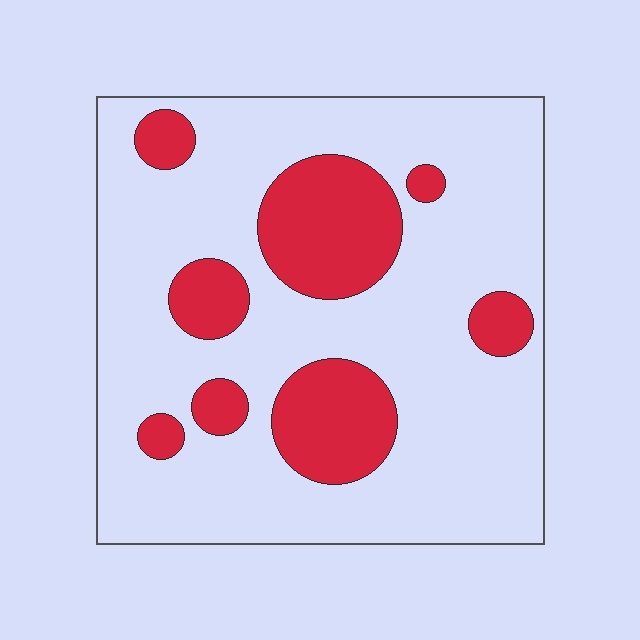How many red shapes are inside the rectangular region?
8.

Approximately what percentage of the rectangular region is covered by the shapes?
Approximately 25%.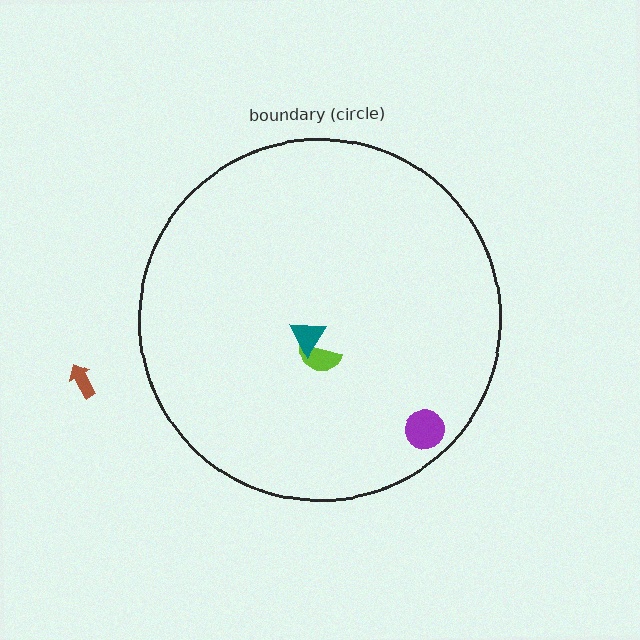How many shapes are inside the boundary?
3 inside, 1 outside.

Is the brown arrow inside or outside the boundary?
Outside.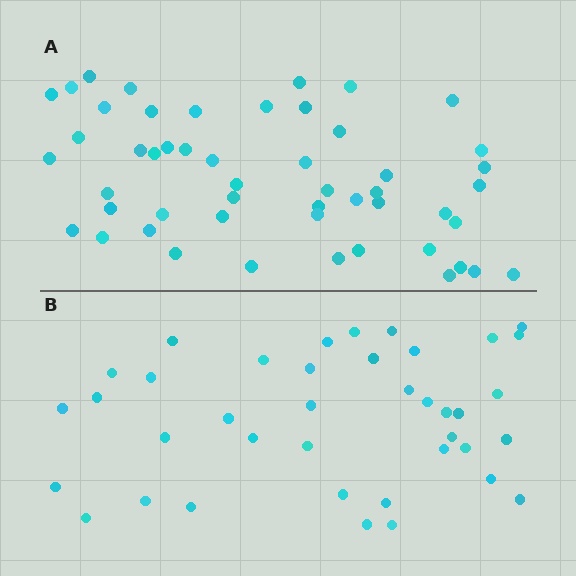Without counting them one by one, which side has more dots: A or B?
Region A (the top region) has more dots.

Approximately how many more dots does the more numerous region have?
Region A has roughly 12 or so more dots than region B.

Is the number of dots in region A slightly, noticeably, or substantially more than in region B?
Region A has noticeably more, but not dramatically so. The ratio is roughly 1.3 to 1.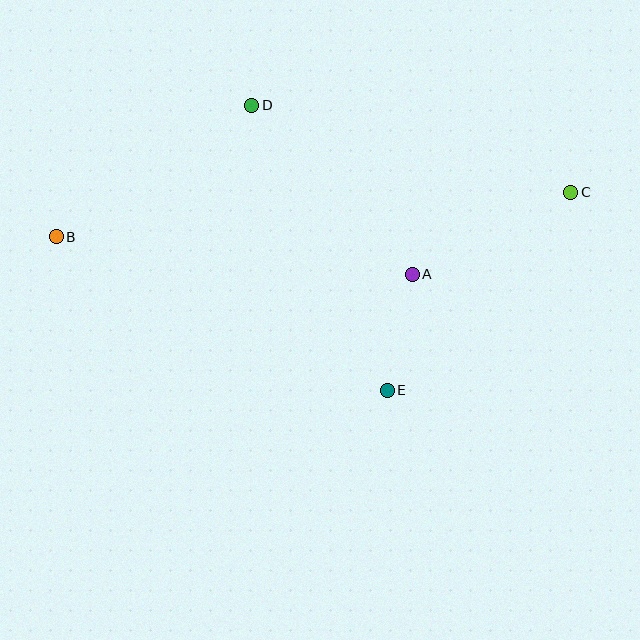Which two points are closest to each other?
Points A and E are closest to each other.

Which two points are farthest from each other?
Points B and C are farthest from each other.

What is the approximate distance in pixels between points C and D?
The distance between C and D is approximately 331 pixels.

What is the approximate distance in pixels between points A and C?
The distance between A and C is approximately 179 pixels.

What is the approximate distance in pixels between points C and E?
The distance between C and E is approximately 270 pixels.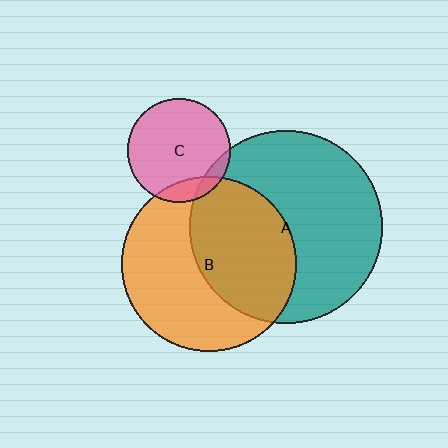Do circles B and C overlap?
Yes.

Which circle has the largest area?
Circle A (teal).